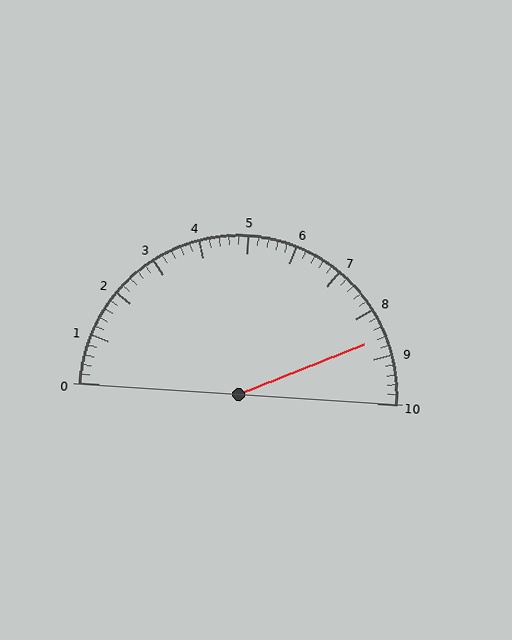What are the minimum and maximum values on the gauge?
The gauge ranges from 0 to 10.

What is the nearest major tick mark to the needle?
The nearest major tick mark is 9.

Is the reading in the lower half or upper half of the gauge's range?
The reading is in the upper half of the range (0 to 10).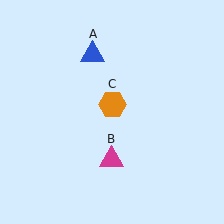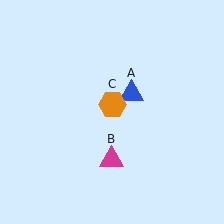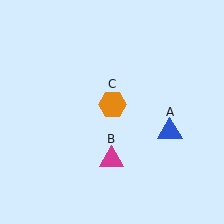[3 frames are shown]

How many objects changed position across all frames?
1 object changed position: blue triangle (object A).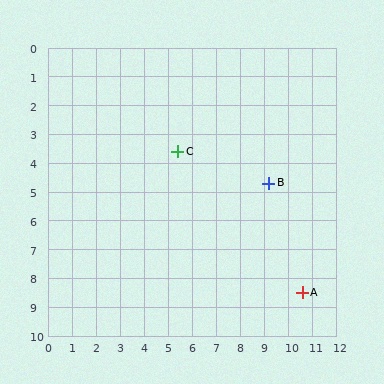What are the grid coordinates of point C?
Point C is at approximately (5.4, 3.6).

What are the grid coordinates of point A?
Point A is at approximately (10.6, 8.5).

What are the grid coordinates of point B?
Point B is at approximately (9.2, 4.7).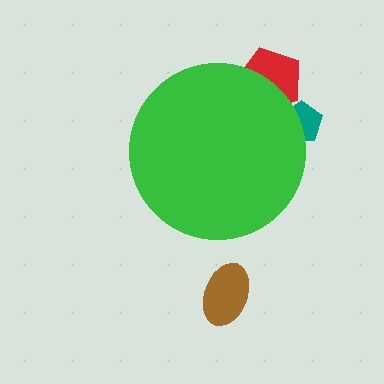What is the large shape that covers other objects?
A green circle.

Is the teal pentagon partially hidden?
Yes, the teal pentagon is partially hidden behind the green circle.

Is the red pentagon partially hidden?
Yes, the red pentagon is partially hidden behind the green circle.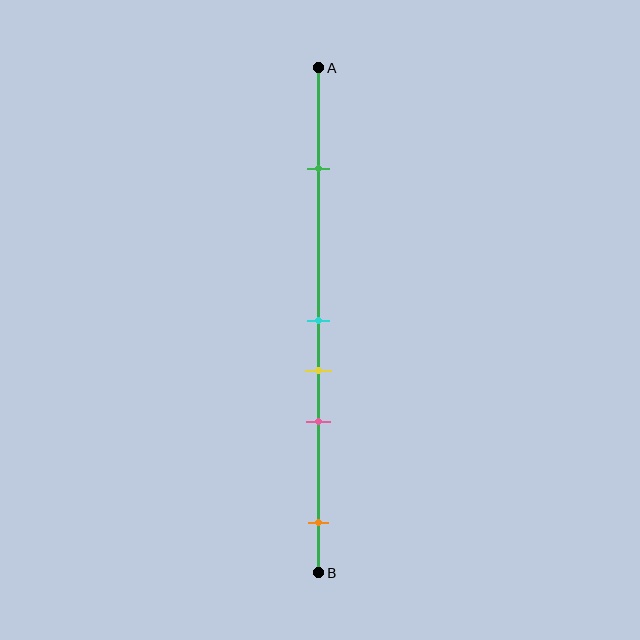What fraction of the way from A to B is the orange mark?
The orange mark is approximately 90% (0.9) of the way from A to B.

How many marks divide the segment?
There are 5 marks dividing the segment.